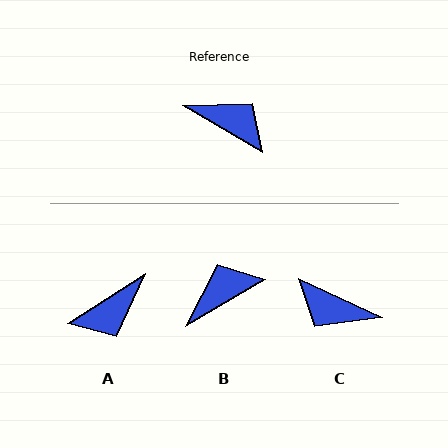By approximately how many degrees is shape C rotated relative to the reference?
Approximately 175 degrees clockwise.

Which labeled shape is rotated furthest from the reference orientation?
C, about 175 degrees away.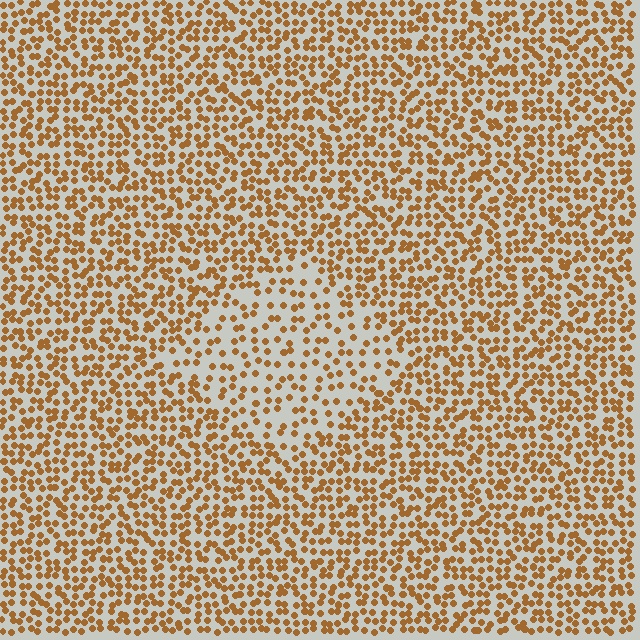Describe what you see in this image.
The image contains small brown elements arranged at two different densities. A diamond-shaped region is visible where the elements are less densely packed than the surrounding area.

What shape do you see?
I see a diamond.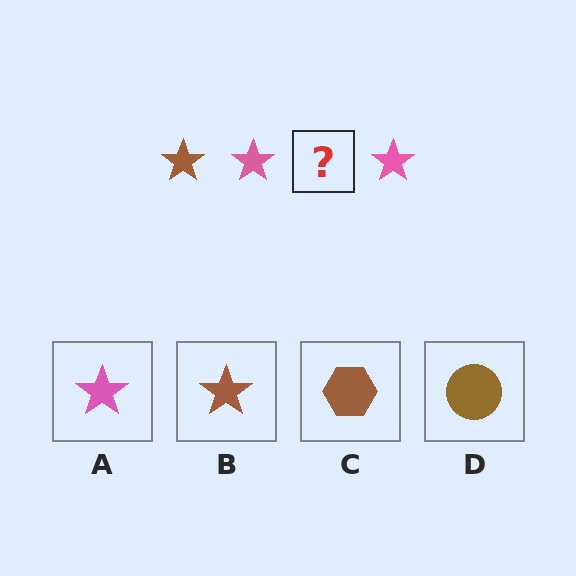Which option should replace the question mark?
Option B.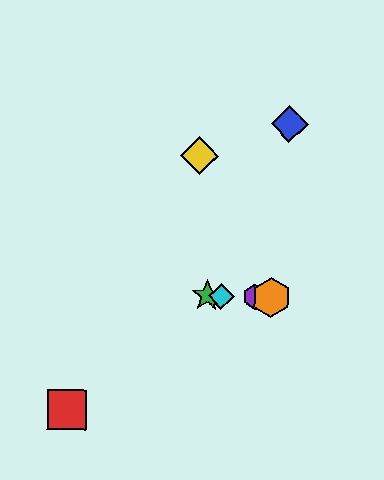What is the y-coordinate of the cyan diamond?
The cyan diamond is at y≈296.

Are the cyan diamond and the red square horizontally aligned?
No, the cyan diamond is at y≈296 and the red square is at y≈410.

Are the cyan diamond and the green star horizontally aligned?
Yes, both are at y≈296.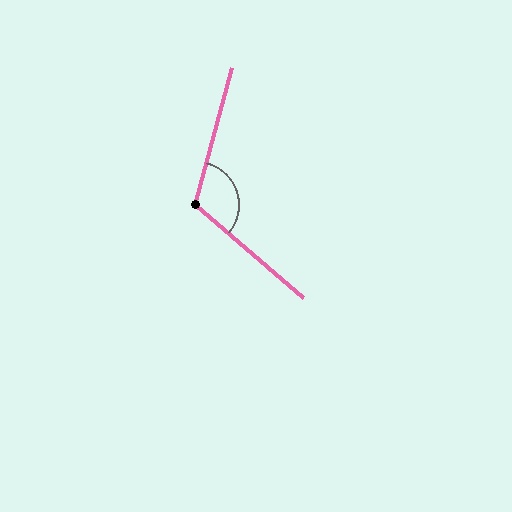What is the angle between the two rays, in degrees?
Approximately 115 degrees.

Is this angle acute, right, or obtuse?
It is obtuse.